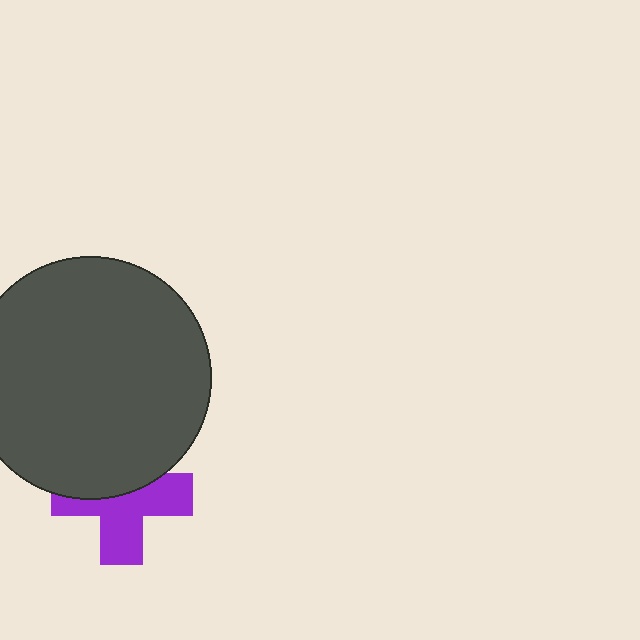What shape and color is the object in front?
The object in front is a dark gray circle.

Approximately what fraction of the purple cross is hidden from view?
Roughly 43% of the purple cross is hidden behind the dark gray circle.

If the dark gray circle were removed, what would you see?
You would see the complete purple cross.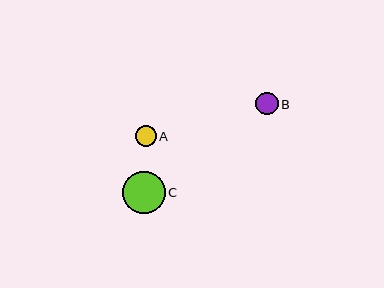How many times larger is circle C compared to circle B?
Circle C is approximately 1.9 times the size of circle B.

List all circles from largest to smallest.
From largest to smallest: C, B, A.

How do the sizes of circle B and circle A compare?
Circle B and circle A are approximately the same size.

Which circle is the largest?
Circle C is the largest with a size of approximately 43 pixels.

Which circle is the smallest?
Circle A is the smallest with a size of approximately 21 pixels.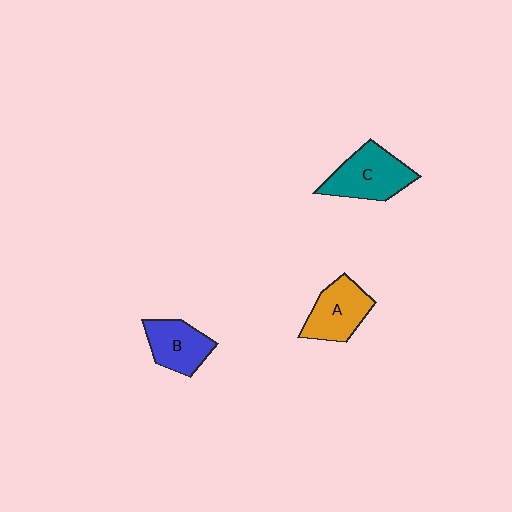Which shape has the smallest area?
Shape B (blue).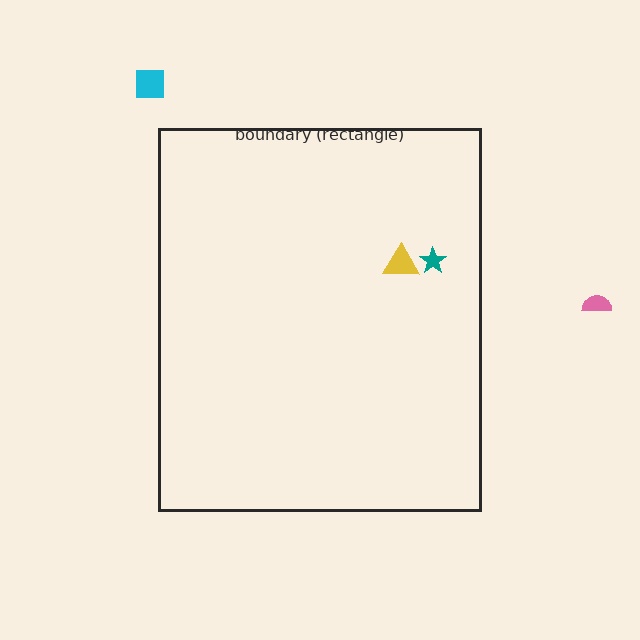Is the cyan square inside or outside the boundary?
Outside.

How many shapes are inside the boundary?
2 inside, 2 outside.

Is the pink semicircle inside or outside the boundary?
Outside.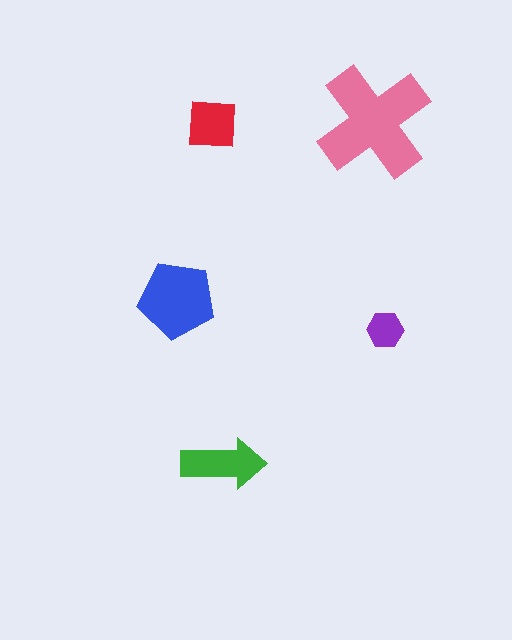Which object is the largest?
The pink cross.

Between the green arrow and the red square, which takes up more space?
The green arrow.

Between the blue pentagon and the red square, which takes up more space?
The blue pentagon.